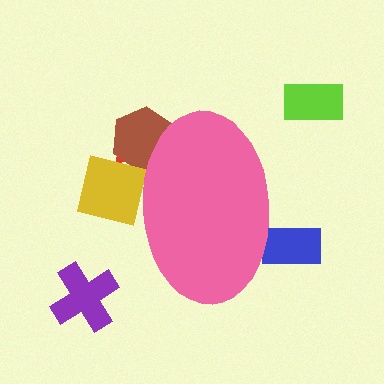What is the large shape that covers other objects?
A pink ellipse.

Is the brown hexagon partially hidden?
Yes, the brown hexagon is partially hidden behind the pink ellipse.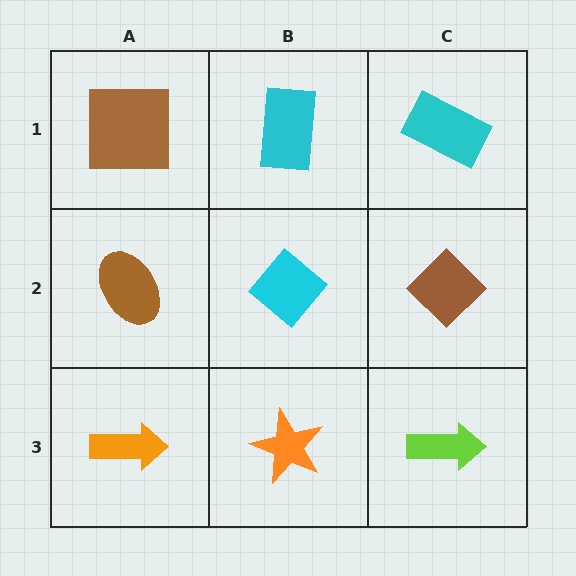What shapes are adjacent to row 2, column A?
A brown square (row 1, column A), an orange arrow (row 3, column A), a cyan diamond (row 2, column B).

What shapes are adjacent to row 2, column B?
A cyan rectangle (row 1, column B), an orange star (row 3, column B), a brown ellipse (row 2, column A), a brown diamond (row 2, column C).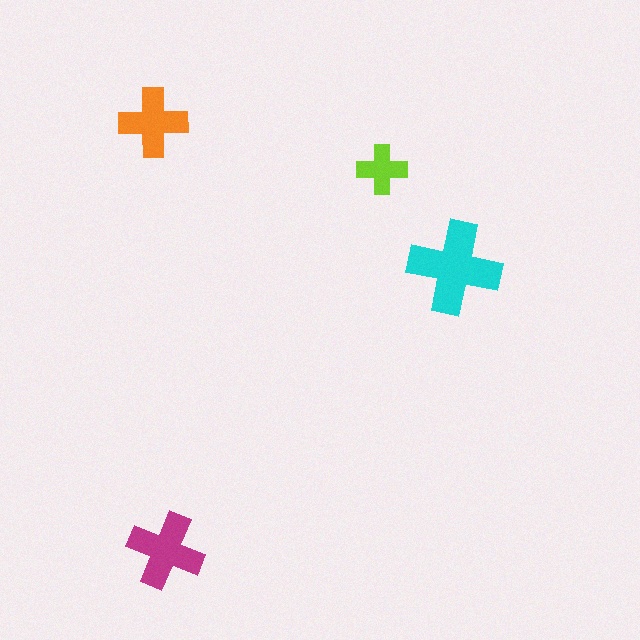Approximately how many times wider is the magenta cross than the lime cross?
About 1.5 times wider.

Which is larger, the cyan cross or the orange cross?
The cyan one.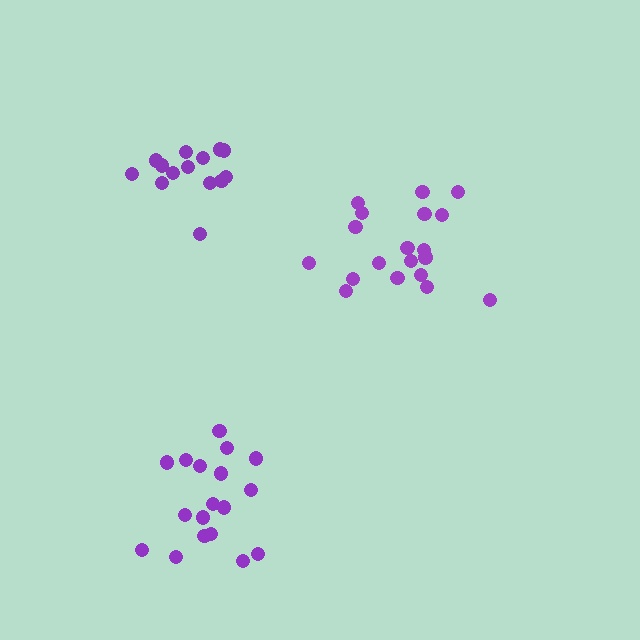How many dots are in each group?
Group 1: 18 dots, Group 2: 19 dots, Group 3: 14 dots (51 total).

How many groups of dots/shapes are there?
There are 3 groups.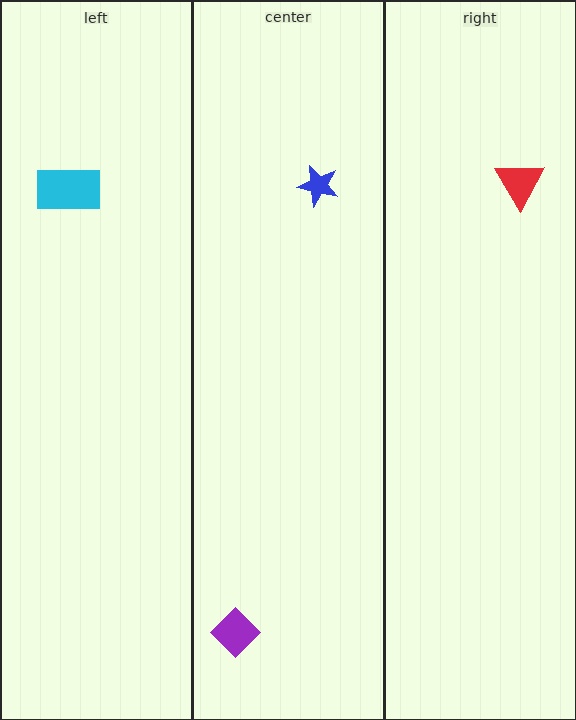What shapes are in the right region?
The red triangle.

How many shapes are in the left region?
1.